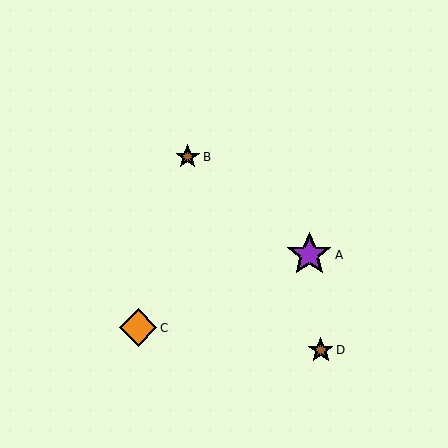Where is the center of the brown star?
The center of the brown star is at (188, 157).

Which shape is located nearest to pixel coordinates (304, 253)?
The purple star (labeled A) at (309, 255) is nearest to that location.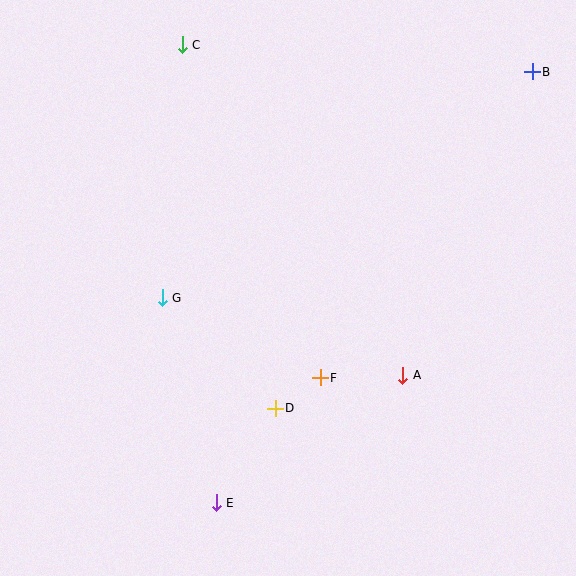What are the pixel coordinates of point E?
Point E is at (216, 503).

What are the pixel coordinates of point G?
Point G is at (162, 298).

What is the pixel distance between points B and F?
The distance between B and F is 372 pixels.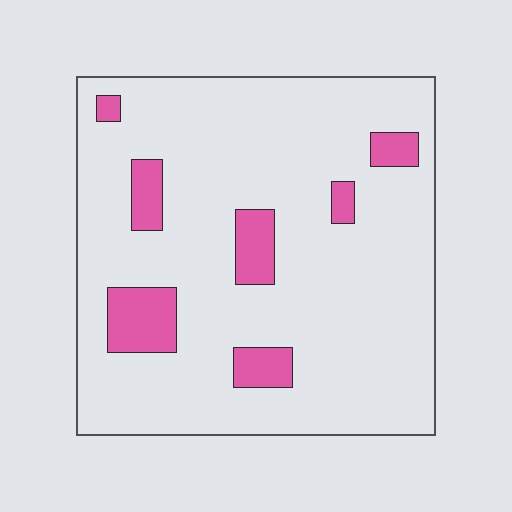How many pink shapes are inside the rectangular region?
7.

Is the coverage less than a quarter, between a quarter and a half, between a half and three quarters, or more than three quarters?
Less than a quarter.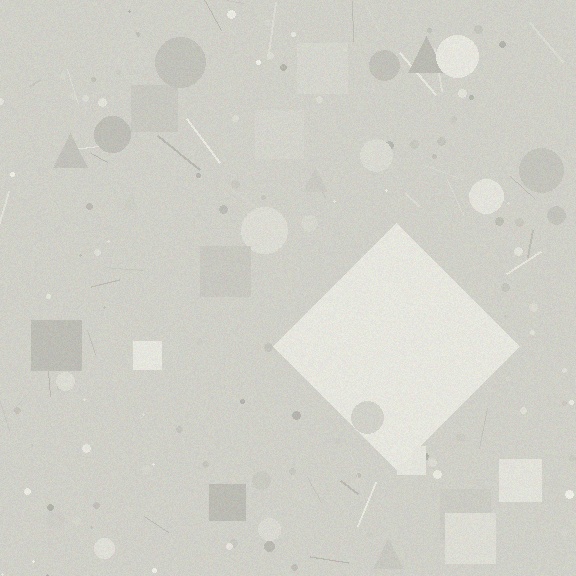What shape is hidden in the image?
A diamond is hidden in the image.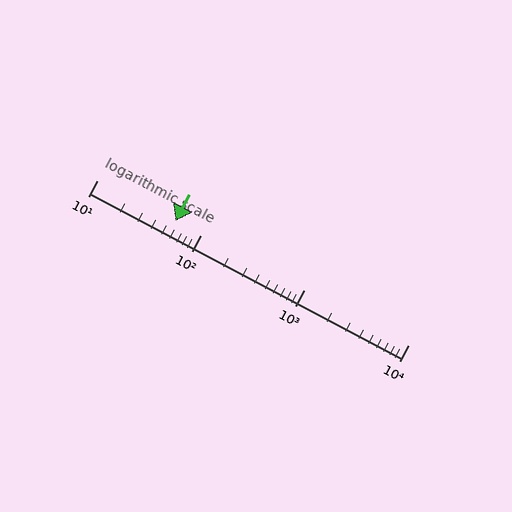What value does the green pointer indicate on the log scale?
The pointer indicates approximately 57.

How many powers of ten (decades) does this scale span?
The scale spans 3 decades, from 10 to 10000.